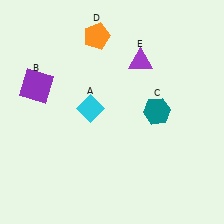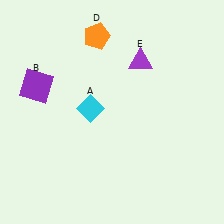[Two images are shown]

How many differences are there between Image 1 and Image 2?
There is 1 difference between the two images.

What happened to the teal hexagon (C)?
The teal hexagon (C) was removed in Image 2. It was in the top-right area of Image 1.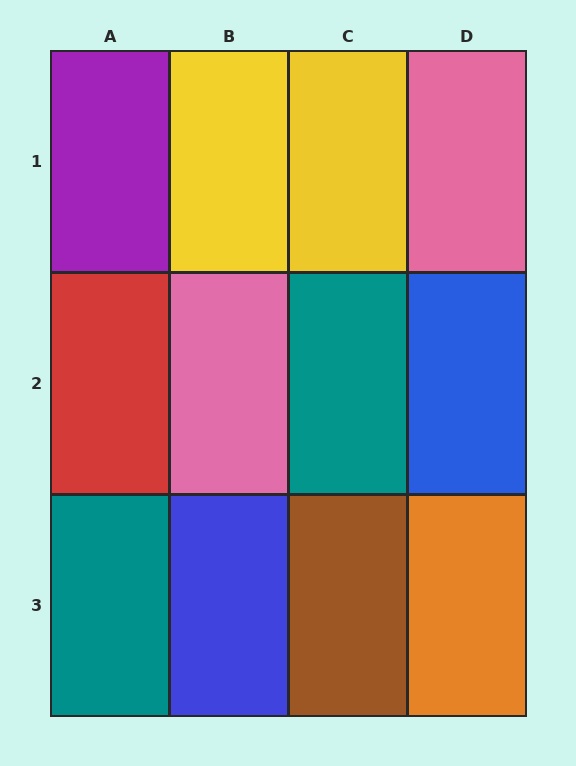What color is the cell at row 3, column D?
Orange.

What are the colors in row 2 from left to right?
Red, pink, teal, blue.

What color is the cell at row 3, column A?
Teal.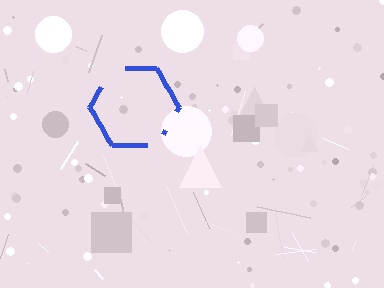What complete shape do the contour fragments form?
The contour fragments form a hexagon.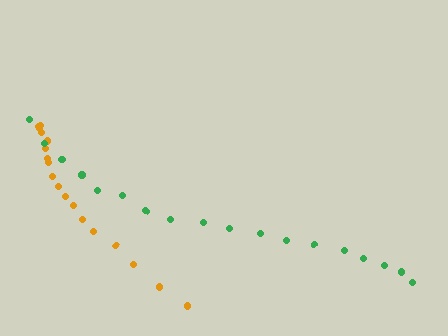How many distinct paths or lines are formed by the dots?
There are 2 distinct paths.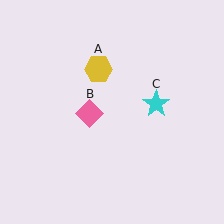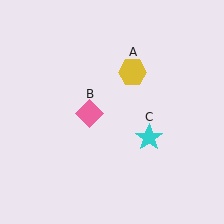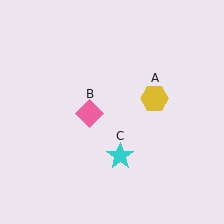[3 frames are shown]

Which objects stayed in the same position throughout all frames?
Pink diamond (object B) remained stationary.